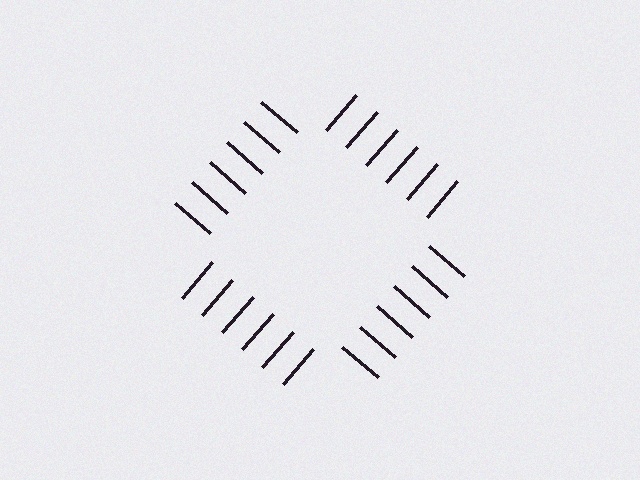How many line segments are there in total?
24 — 6 along each of the 4 edges.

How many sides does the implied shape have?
4 sides — the line-ends trace a square.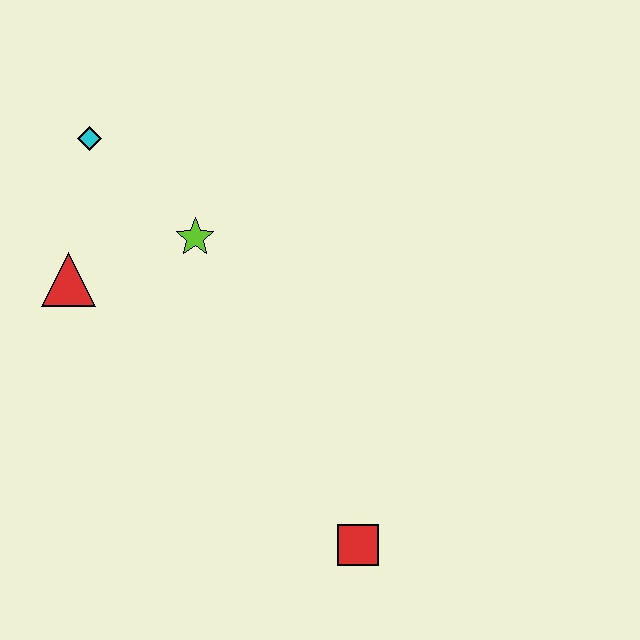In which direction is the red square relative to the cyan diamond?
The red square is below the cyan diamond.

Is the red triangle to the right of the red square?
No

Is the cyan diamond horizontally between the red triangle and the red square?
Yes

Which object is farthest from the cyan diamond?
The red square is farthest from the cyan diamond.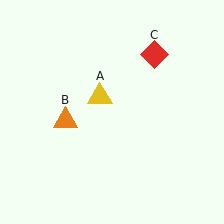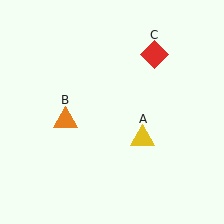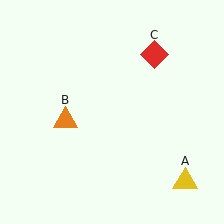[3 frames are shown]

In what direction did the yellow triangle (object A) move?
The yellow triangle (object A) moved down and to the right.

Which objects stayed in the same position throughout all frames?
Orange triangle (object B) and red diamond (object C) remained stationary.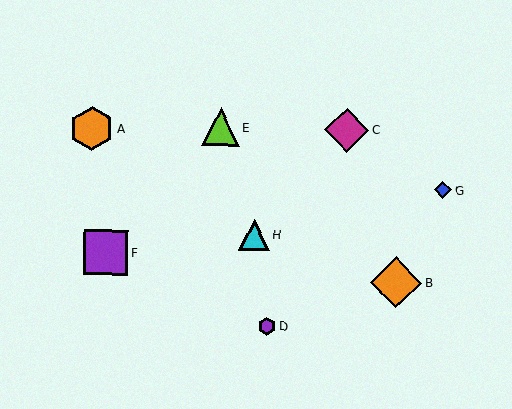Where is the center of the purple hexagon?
The center of the purple hexagon is at (267, 326).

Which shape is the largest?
The orange diamond (labeled B) is the largest.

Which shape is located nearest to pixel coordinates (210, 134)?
The lime triangle (labeled E) at (221, 127) is nearest to that location.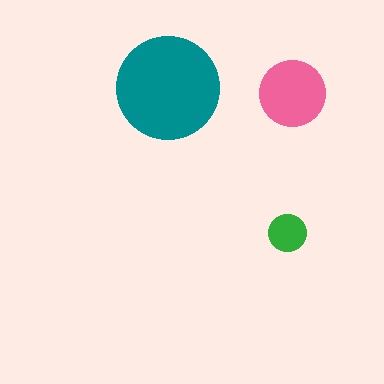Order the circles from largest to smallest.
the teal one, the pink one, the green one.